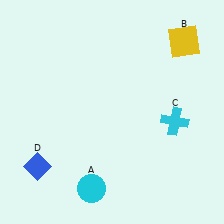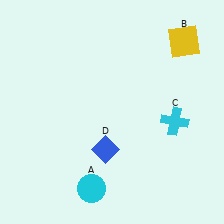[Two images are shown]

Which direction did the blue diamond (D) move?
The blue diamond (D) moved right.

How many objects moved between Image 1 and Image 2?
1 object moved between the two images.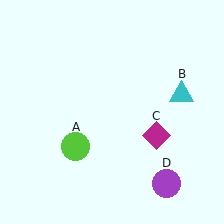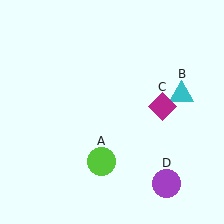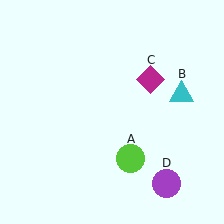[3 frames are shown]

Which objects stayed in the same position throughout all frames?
Cyan triangle (object B) and purple circle (object D) remained stationary.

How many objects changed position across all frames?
2 objects changed position: lime circle (object A), magenta diamond (object C).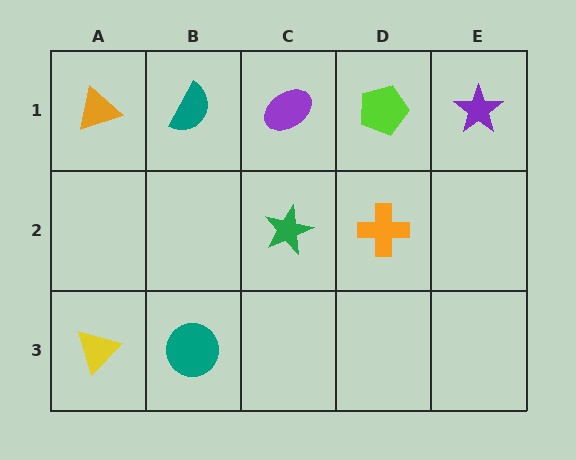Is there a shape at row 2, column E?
No, that cell is empty.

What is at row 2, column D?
An orange cross.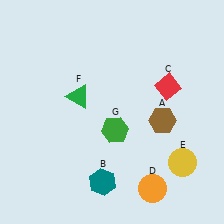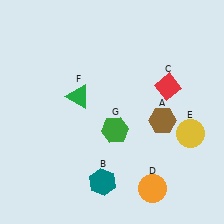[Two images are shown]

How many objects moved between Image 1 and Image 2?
1 object moved between the two images.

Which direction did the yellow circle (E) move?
The yellow circle (E) moved up.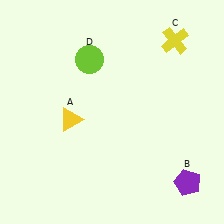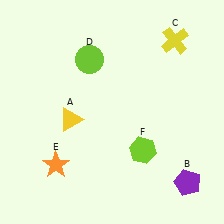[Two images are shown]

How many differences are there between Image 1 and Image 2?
There are 2 differences between the two images.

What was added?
An orange star (E), a lime hexagon (F) were added in Image 2.